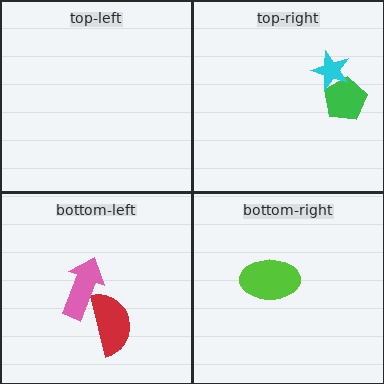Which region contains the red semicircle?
The bottom-left region.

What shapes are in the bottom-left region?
The red semicircle, the pink arrow.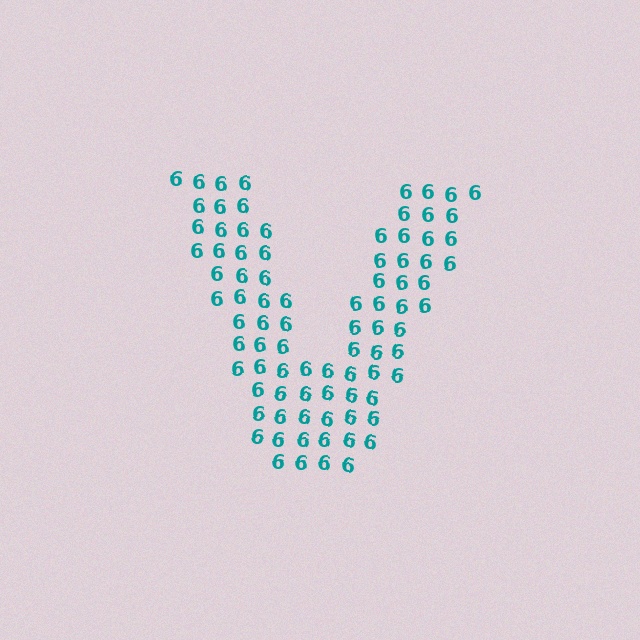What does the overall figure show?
The overall figure shows the letter V.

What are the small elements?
The small elements are digit 6's.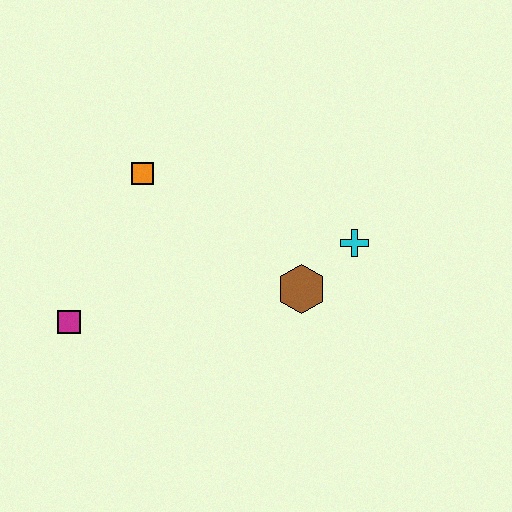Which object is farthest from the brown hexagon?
The magenta square is farthest from the brown hexagon.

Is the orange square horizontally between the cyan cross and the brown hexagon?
No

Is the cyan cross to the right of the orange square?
Yes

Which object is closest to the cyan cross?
The brown hexagon is closest to the cyan cross.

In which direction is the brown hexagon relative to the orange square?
The brown hexagon is to the right of the orange square.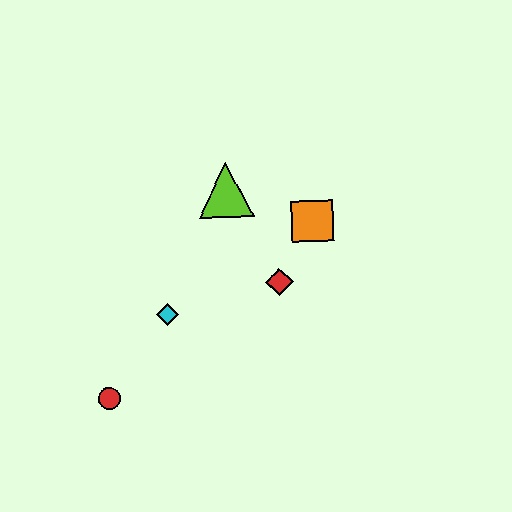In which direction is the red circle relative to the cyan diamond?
The red circle is below the cyan diamond.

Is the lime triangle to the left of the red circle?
No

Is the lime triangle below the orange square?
No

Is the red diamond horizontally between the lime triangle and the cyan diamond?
No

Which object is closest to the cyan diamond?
The red circle is closest to the cyan diamond.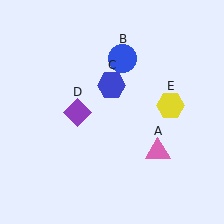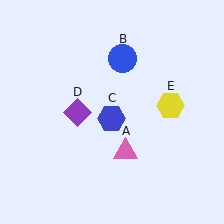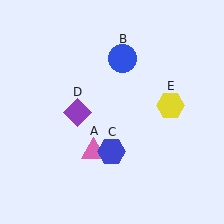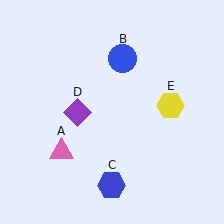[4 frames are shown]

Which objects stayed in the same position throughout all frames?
Blue circle (object B) and purple diamond (object D) and yellow hexagon (object E) remained stationary.